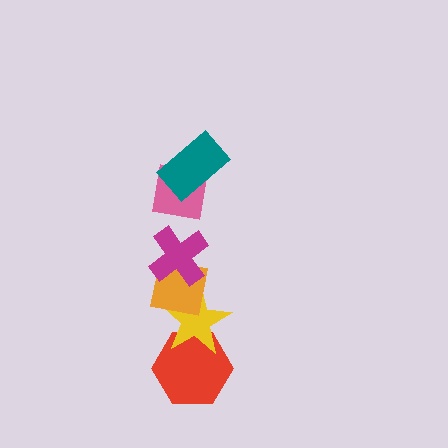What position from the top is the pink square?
The pink square is 2nd from the top.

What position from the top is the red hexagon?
The red hexagon is 6th from the top.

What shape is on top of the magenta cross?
The pink square is on top of the magenta cross.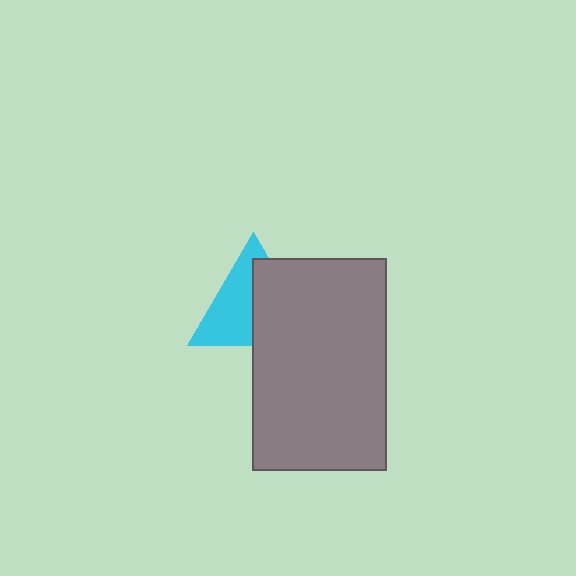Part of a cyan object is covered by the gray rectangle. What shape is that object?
It is a triangle.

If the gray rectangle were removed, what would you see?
You would see the complete cyan triangle.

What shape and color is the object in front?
The object in front is a gray rectangle.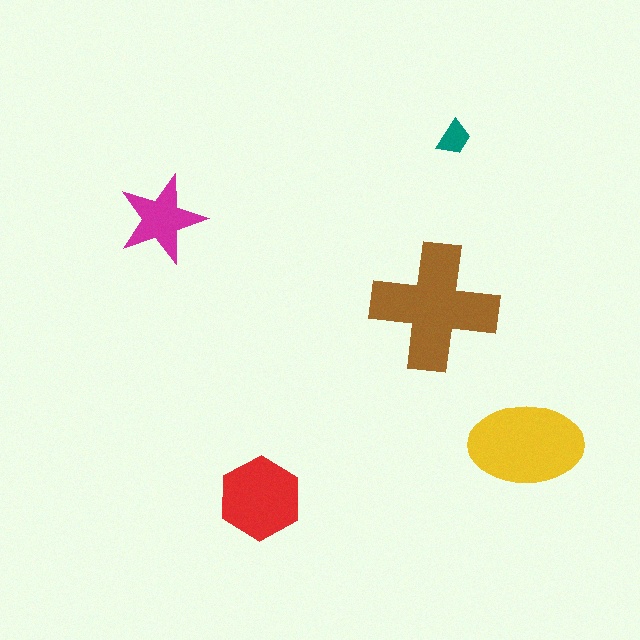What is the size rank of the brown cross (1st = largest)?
1st.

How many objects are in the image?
There are 5 objects in the image.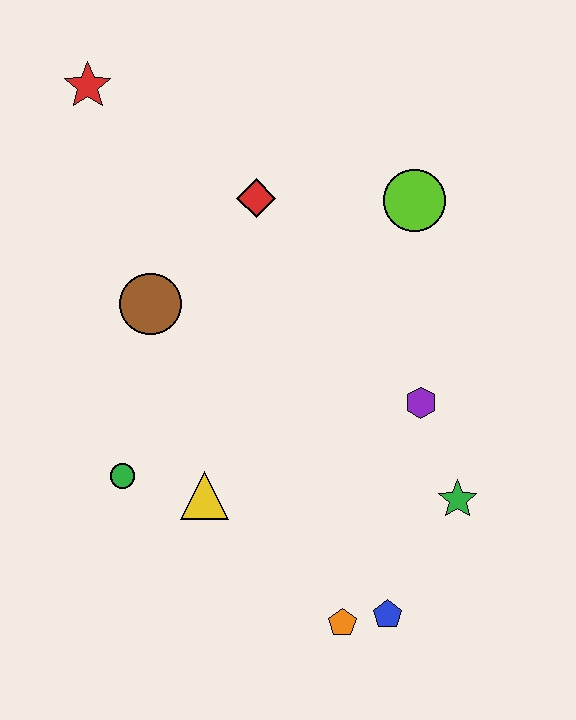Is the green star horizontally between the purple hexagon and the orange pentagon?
No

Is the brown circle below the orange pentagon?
No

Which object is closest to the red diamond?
The brown circle is closest to the red diamond.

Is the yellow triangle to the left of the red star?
No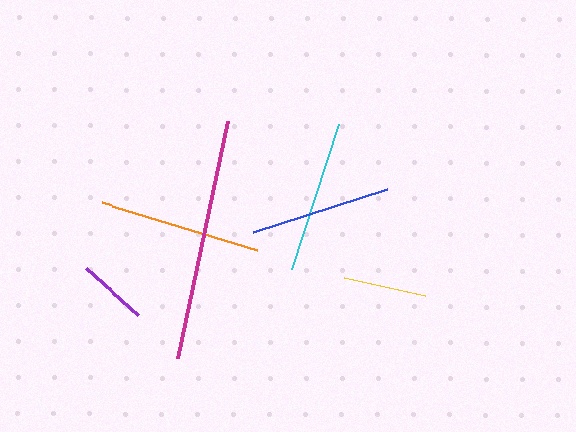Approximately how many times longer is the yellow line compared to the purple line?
The yellow line is approximately 1.2 times the length of the purple line.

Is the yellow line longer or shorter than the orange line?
The orange line is longer than the yellow line.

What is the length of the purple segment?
The purple segment is approximately 69 pixels long.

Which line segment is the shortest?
The purple line is the shortest at approximately 69 pixels.